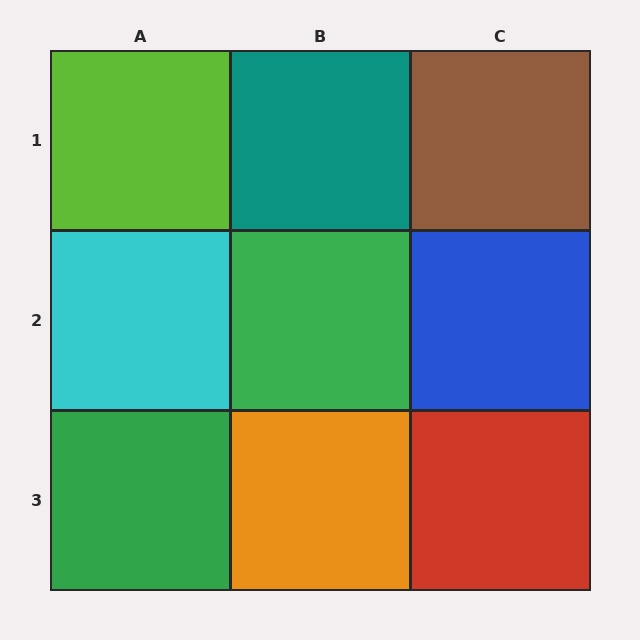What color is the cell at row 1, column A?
Lime.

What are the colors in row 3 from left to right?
Green, orange, red.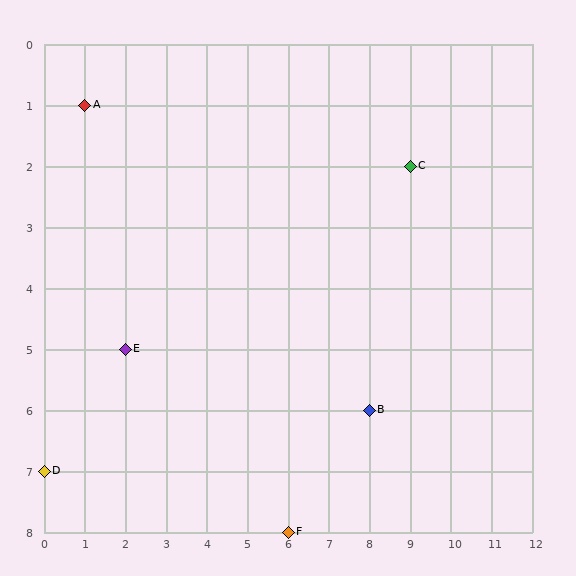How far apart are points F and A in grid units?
Points F and A are 5 columns and 7 rows apart (about 8.6 grid units diagonally).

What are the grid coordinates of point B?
Point B is at grid coordinates (8, 6).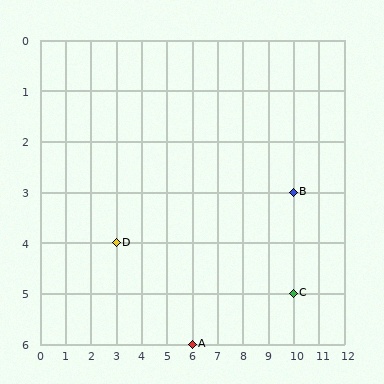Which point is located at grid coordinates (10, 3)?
Point B is at (10, 3).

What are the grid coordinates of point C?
Point C is at grid coordinates (10, 5).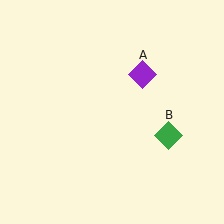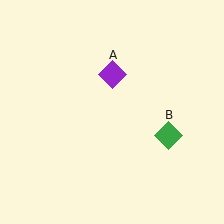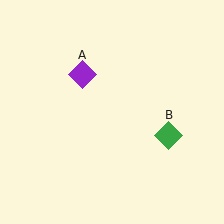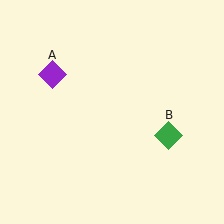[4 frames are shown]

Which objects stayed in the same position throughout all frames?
Green diamond (object B) remained stationary.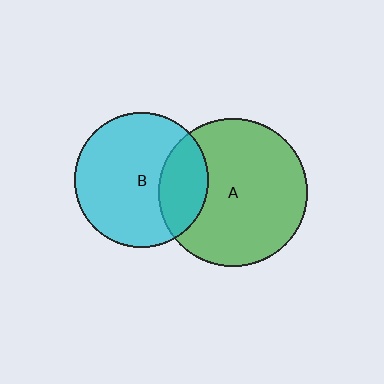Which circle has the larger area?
Circle A (green).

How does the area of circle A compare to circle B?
Approximately 1.2 times.